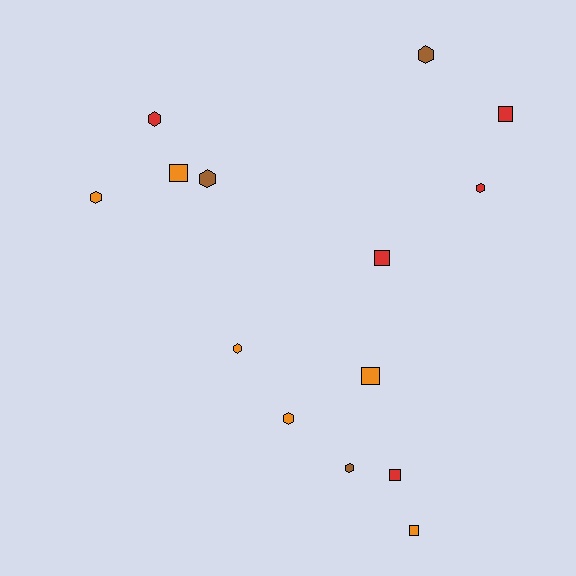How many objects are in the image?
There are 14 objects.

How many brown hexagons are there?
There are 3 brown hexagons.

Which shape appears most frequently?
Hexagon, with 8 objects.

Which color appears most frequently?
Orange, with 6 objects.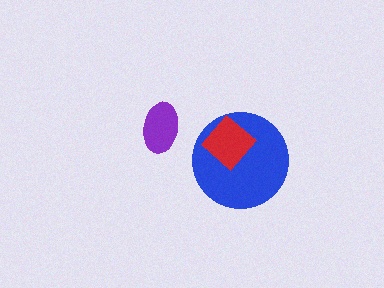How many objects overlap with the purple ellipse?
0 objects overlap with the purple ellipse.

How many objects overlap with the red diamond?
1 object overlaps with the red diamond.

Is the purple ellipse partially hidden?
No, no other shape covers it.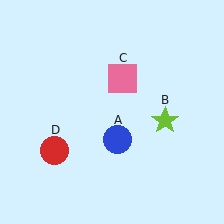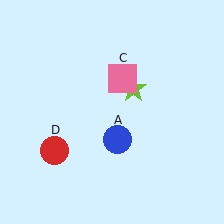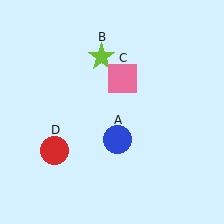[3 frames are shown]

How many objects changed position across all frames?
1 object changed position: lime star (object B).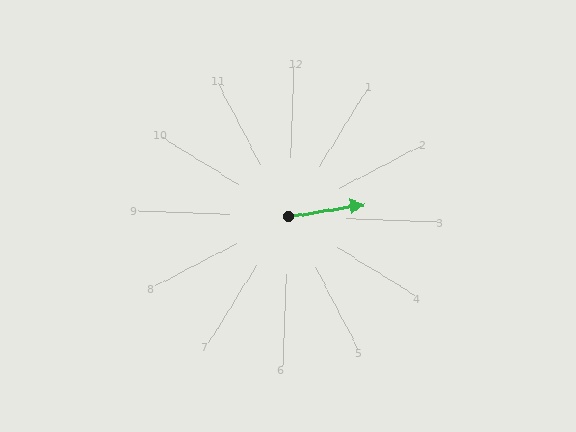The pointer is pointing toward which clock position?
Roughly 3 o'clock.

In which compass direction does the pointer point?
East.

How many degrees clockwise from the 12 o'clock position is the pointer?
Approximately 79 degrees.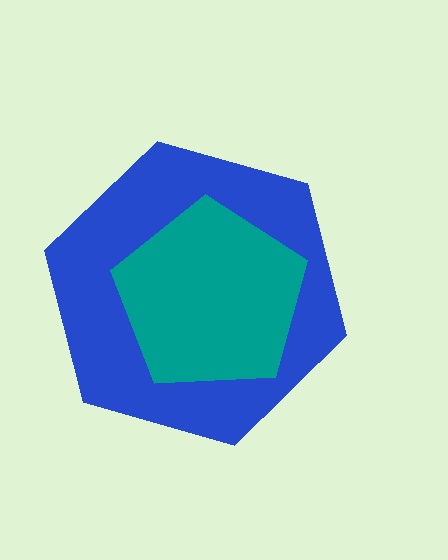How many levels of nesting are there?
2.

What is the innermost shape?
The teal pentagon.